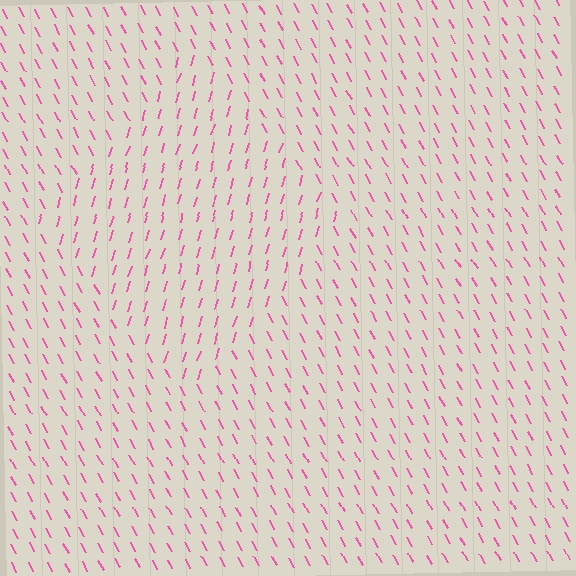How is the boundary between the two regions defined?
The boundary is defined purely by a change in line orientation (approximately 45 degrees difference). All lines are the same color and thickness.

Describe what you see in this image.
The image is filled with small pink line segments. A diamond region in the image has lines oriented differently from the surrounding lines, creating a visible texture boundary.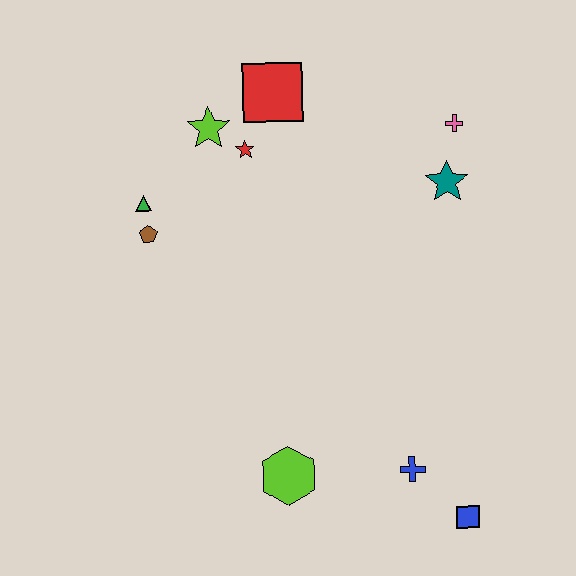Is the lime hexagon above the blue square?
Yes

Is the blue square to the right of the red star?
Yes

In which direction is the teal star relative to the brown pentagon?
The teal star is to the right of the brown pentagon.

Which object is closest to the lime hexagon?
The blue cross is closest to the lime hexagon.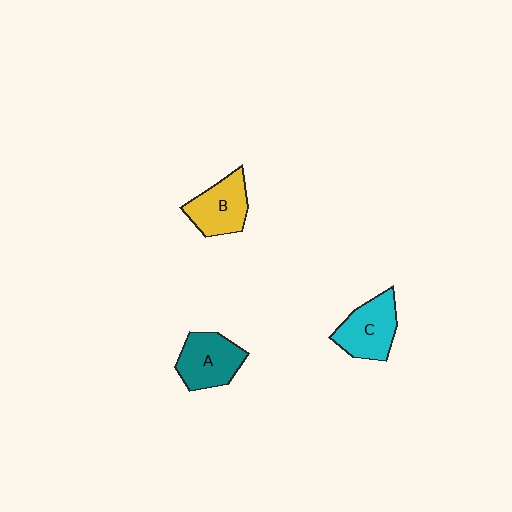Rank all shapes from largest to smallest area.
From largest to smallest: A (teal), C (cyan), B (yellow).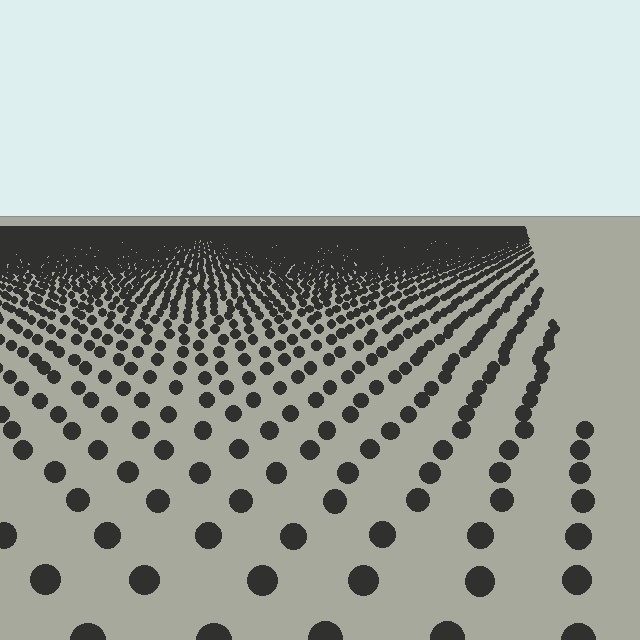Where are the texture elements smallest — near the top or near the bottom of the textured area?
Near the top.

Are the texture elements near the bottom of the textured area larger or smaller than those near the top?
Larger. Near the bottom, elements are closer to the viewer and appear at a bigger on-screen size.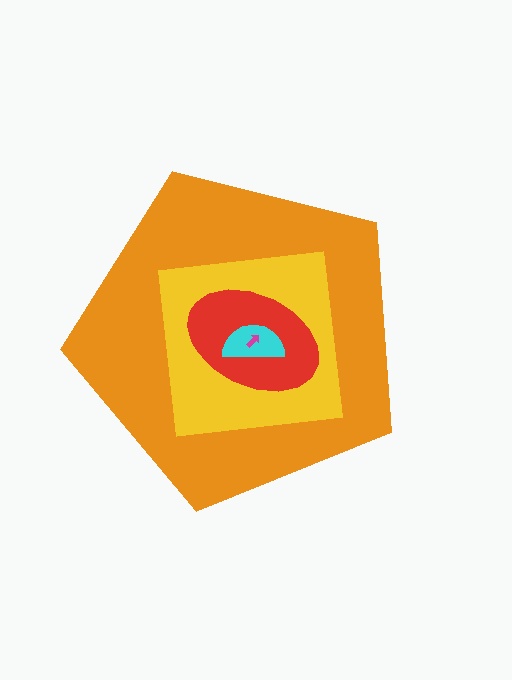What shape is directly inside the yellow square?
The red ellipse.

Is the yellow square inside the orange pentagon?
Yes.